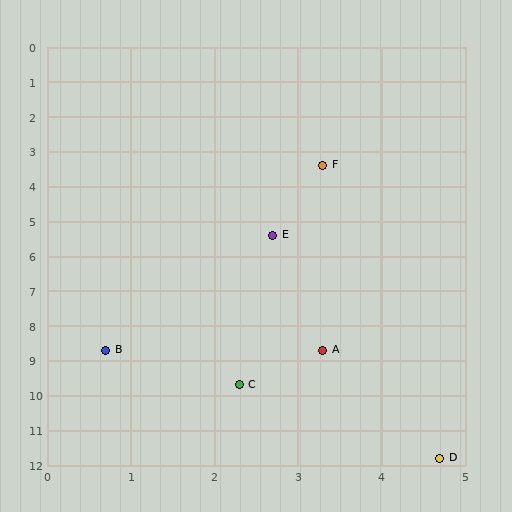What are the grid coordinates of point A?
Point A is at approximately (3.3, 8.7).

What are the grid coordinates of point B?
Point B is at approximately (0.7, 8.7).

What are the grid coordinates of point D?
Point D is at approximately (4.7, 11.8).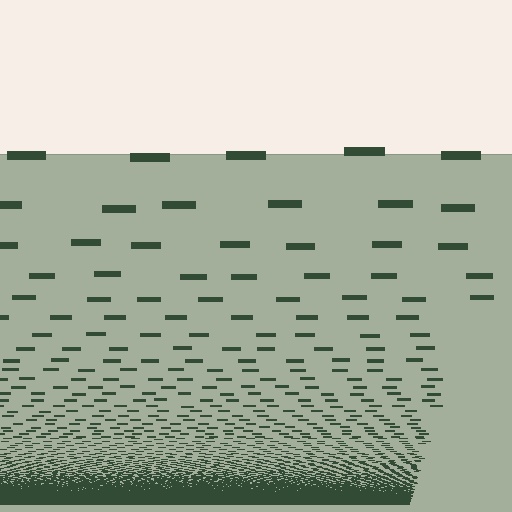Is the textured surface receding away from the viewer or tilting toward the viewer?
The surface appears to tilt toward the viewer. Texture elements get larger and sparser toward the top.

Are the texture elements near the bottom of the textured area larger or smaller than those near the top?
Smaller. The gradient is inverted — elements near the bottom are smaller and denser.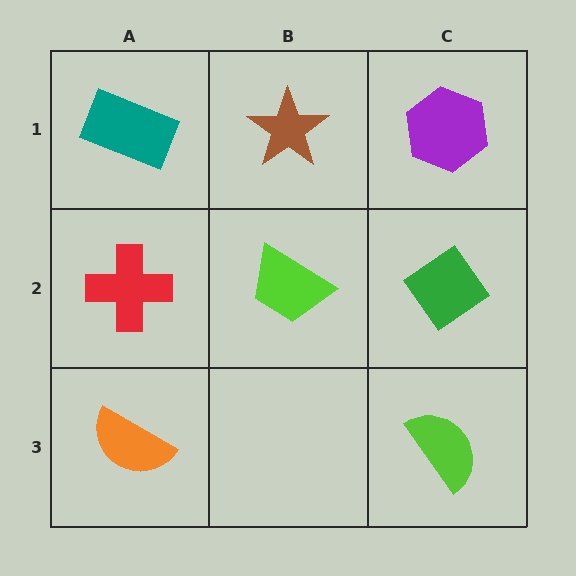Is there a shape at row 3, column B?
No, that cell is empty.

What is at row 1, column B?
A brown star.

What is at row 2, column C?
A green diamond.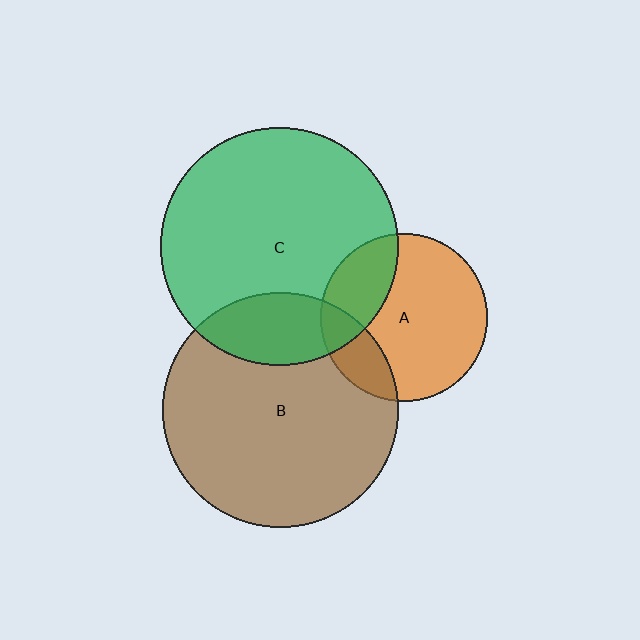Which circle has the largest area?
Circle C (green).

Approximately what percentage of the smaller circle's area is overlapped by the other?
Approximately 25%.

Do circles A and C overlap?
Yes.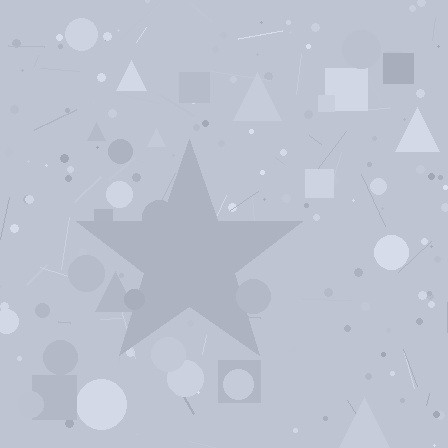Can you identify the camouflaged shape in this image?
The camouflaged shape is a star.